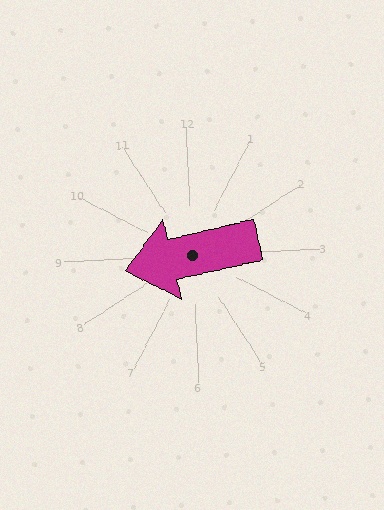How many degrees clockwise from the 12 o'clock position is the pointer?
Approximately 260 degrees.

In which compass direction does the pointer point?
West.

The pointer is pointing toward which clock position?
Roughly 9 o'clock.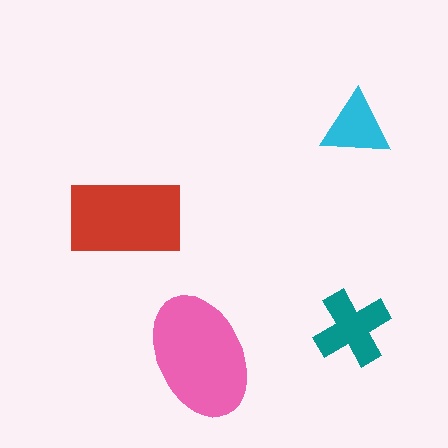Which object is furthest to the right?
The cyan triangle is rightmost.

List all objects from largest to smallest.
The pink ellipse, the red rectangle, the teal cross, the cyan triangle.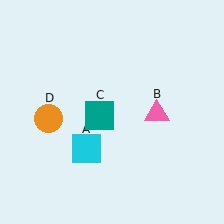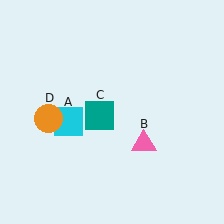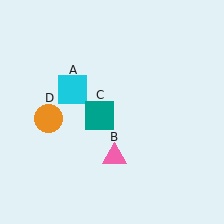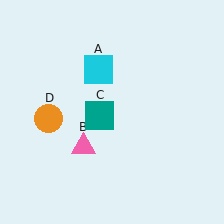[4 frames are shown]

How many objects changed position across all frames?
2 objects changed position: cyan square (object A), pink triangle (object B).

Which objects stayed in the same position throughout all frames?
Teal square (object C) and orange circle (object D) remained stationary.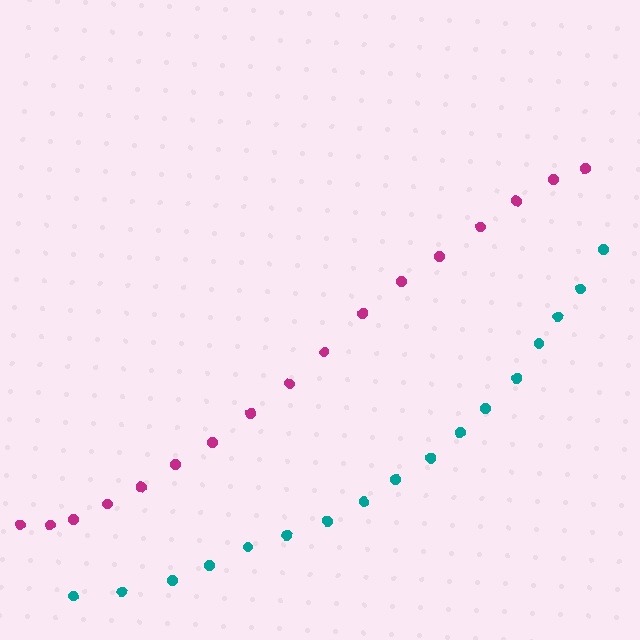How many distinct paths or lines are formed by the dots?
There are 2 distinct paths.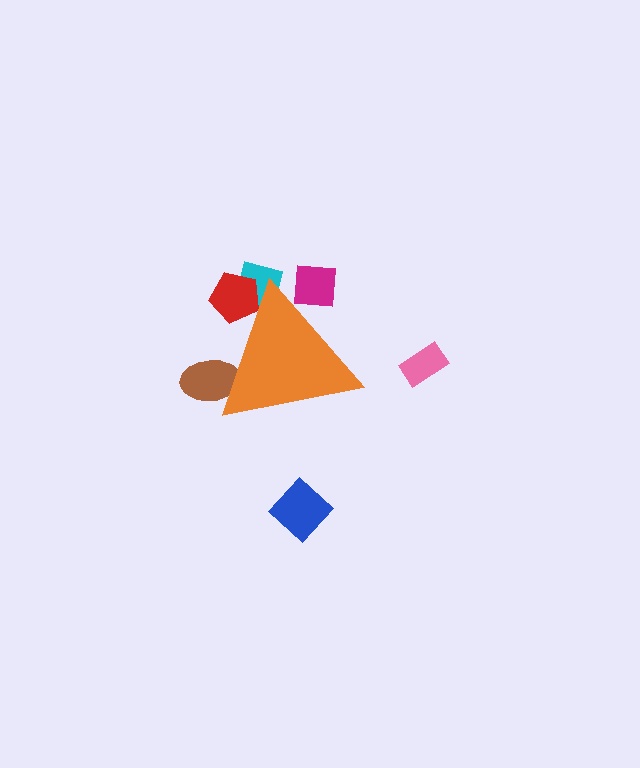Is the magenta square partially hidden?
Yes, the magenta square is partially hidden behind the orange triangle.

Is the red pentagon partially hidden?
Yes, the red pentagon is partially hidden behind the orange triangle.